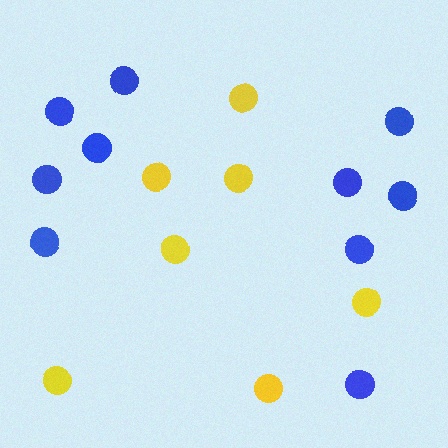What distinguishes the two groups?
There are 2 groups: one group of blue circles (10) and one group of yellow circles (7).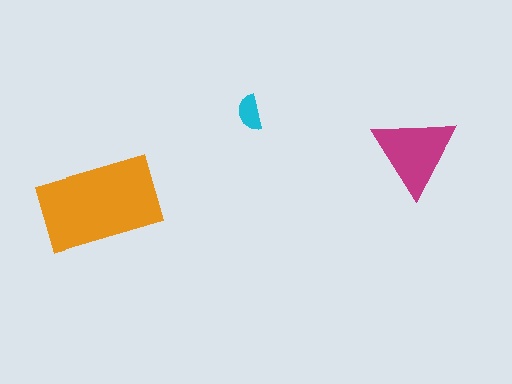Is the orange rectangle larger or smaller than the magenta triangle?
Larger.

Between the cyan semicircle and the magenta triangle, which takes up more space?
The magenta triangle.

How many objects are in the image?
There are 3 objects in the image.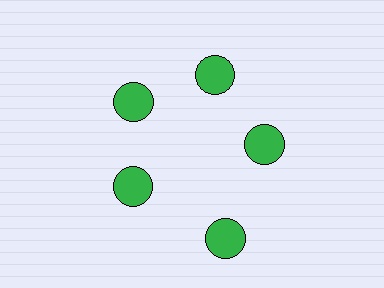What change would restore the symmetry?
The symmetry would be restored by moving it inward, back onto the ring so that all 5 circles sit at equal angles and equal distance from the center.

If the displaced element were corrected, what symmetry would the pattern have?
It would have 5-fold rotational symmetry — the pattern would map onto itself every 72 degrees.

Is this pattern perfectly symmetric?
No. The 5 green circles are arranged in a ring, but one element near the 5 o'clock position is pushed outward from the center, breaking the 5-fold rotational symmetry.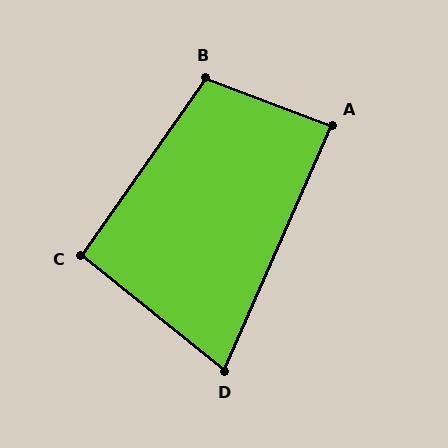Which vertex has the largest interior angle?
B, at approximately 105 degrees.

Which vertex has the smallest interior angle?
D, at approximately 75 degrees.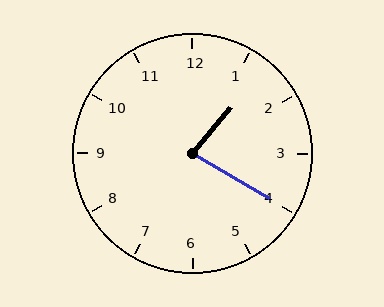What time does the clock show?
1:20.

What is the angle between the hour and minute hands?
Approximately 80 degrees.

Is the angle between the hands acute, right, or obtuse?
It is acute.